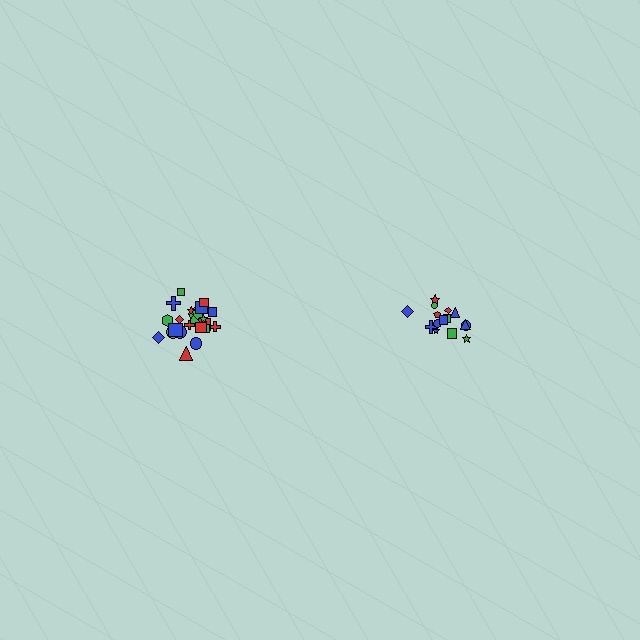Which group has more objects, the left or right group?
The left group.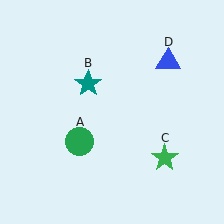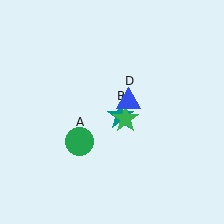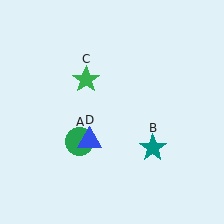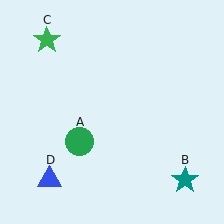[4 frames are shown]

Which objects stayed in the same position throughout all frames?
Green circle (object A) remained stationary.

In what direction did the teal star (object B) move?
The teal star (object B) moved down and to the right.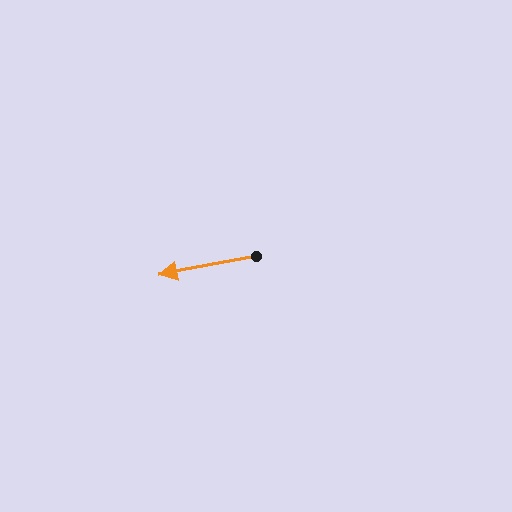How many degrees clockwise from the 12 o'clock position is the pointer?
Approximately 259 degrees.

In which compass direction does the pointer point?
West.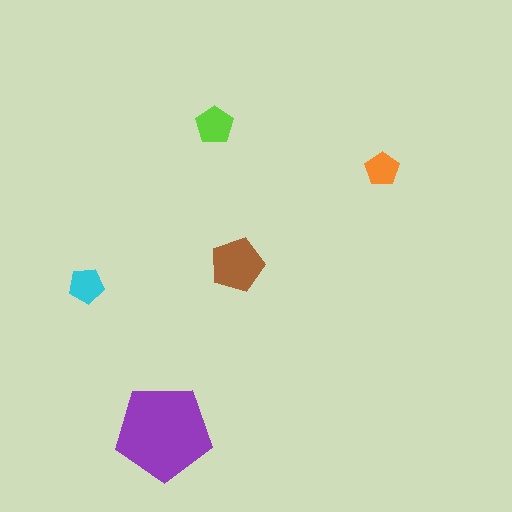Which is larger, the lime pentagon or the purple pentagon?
The purple one.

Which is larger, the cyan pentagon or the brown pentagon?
The brown one.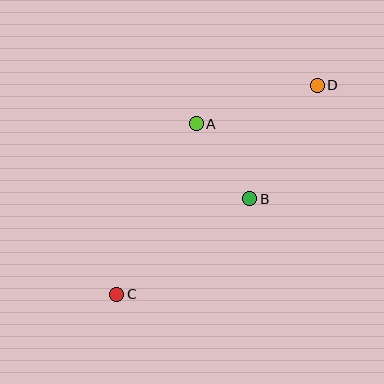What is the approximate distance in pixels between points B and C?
The distance between B and C is approximately 164 pixels.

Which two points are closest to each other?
Points A and B are closest to each other.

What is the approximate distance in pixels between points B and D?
The distance between B and D is approximately 132 pixels.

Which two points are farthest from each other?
Points C and D are farthest from each other.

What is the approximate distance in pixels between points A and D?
The distance between A and D is approximately 127 pixels.